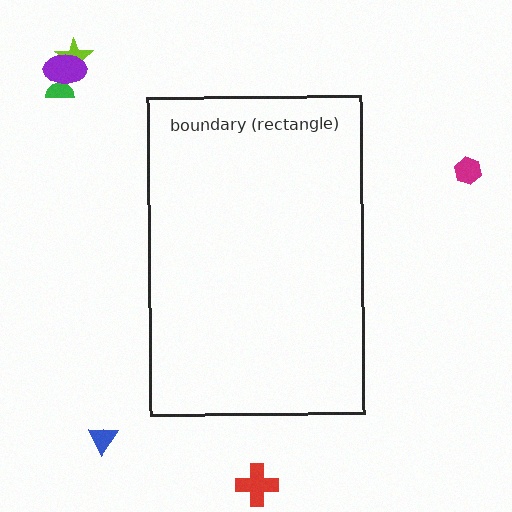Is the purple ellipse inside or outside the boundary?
Outside.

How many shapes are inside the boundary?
0 inside, 6 outside.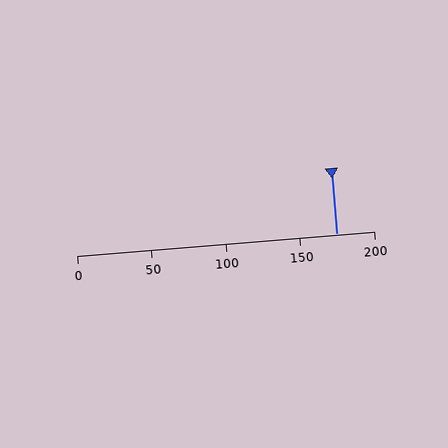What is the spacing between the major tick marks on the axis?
The major ticks are spaced 50 apart.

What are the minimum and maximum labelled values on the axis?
The axis runs from 0 to 200.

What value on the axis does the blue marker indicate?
The marker indicates approximately 175.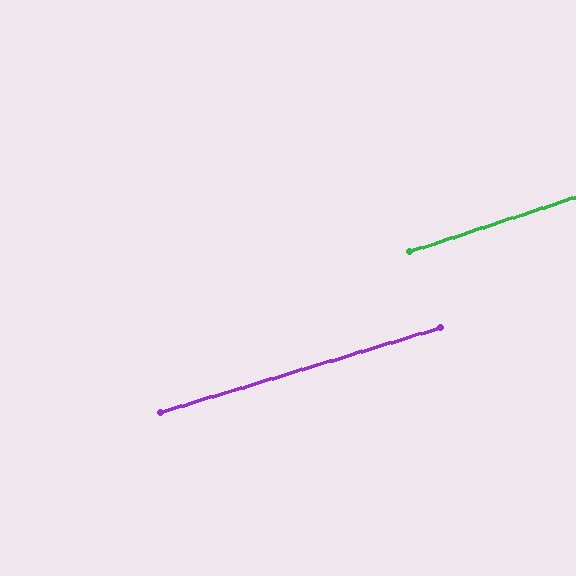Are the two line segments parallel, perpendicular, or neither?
Parallel — their directions differ by only 1.4°.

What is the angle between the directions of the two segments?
Approximately 1 degree.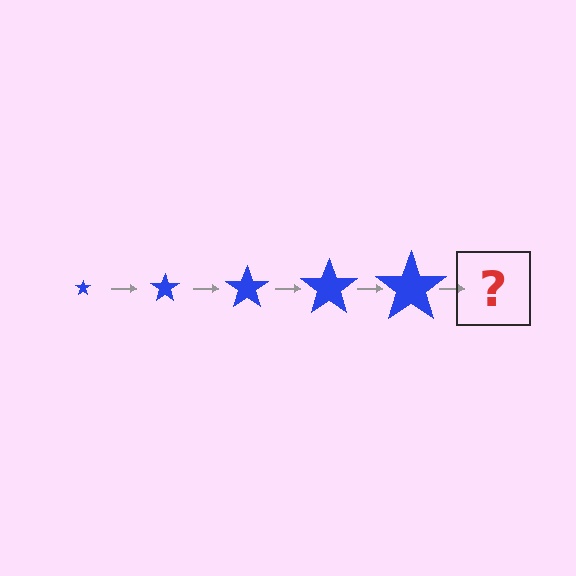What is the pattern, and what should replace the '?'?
The pattern is that the star gets progressively larger each step. The '?' should be a blue star, larger than the previous one.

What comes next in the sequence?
The next element should be a blue star, larger than the previous one.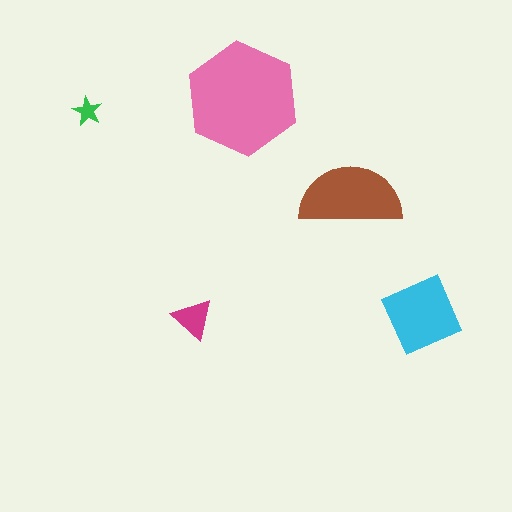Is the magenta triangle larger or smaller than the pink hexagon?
Smaller.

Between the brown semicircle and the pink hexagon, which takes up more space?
The pink hexagon.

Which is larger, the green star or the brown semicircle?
The brown semicircle.